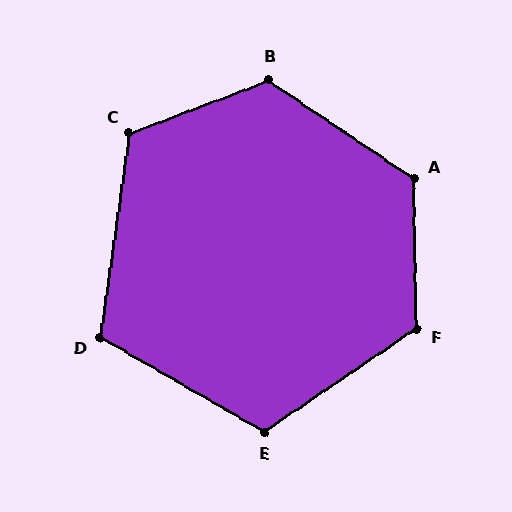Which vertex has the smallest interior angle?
D, at approximately 112 degrees.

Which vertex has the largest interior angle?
B, at approximately 125 degrees.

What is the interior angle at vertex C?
Approximately 119 degrees (obtuse).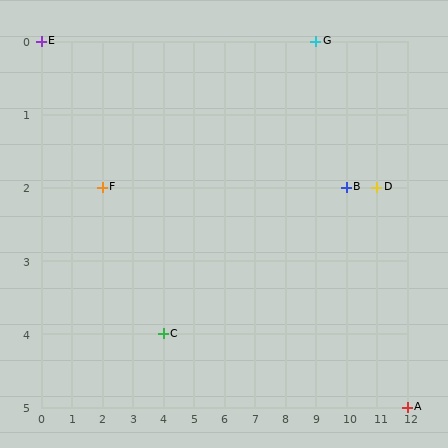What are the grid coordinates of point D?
Point D is at grid coordinates (11, 2).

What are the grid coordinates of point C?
Point C is at grid coordinates (4, 4).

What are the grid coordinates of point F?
Point F is at grid coordinates (2, 2).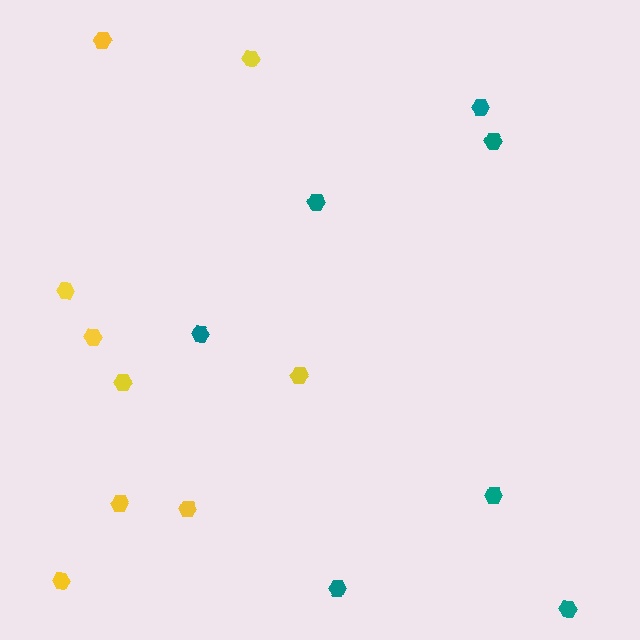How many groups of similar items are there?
There are 2 groups: one group of yellow hexagons (9) and one group of teal hexagons (7).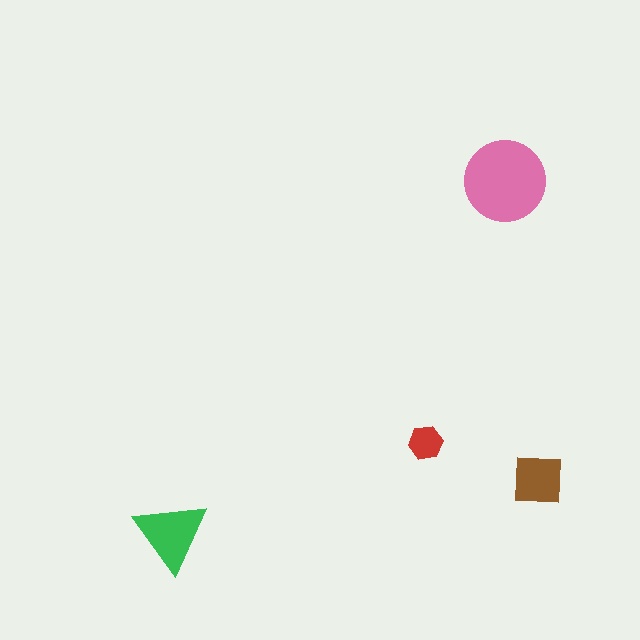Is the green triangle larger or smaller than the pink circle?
Smaller.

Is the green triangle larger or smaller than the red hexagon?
Larger.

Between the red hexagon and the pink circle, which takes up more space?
The pink circle.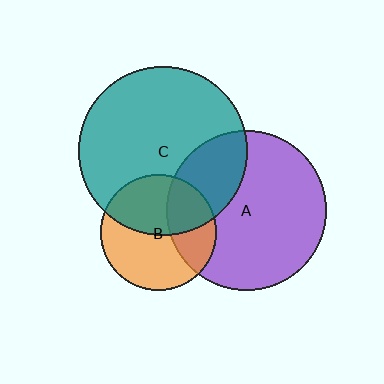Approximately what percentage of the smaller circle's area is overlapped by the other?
Approximately 30%.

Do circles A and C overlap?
Yes.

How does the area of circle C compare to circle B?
Approximately 2.1 times.